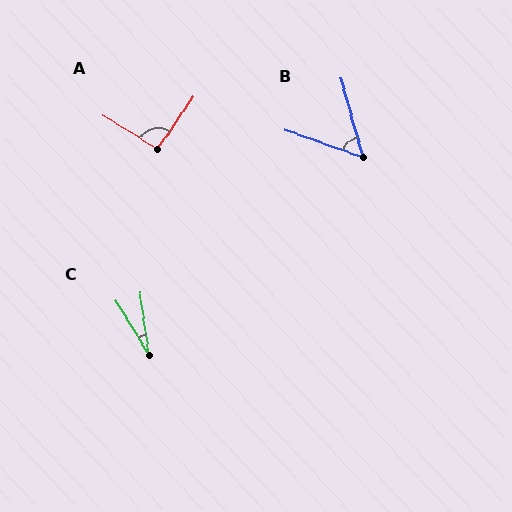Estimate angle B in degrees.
Approximately 55 degrees.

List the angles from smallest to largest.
C (23°), B (55°), A (93°).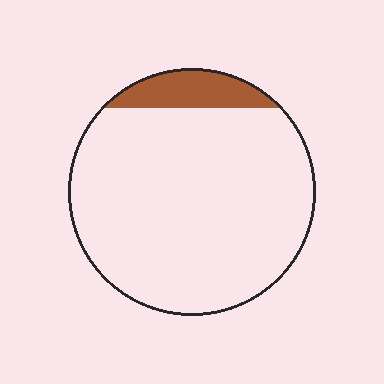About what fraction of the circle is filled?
About one tenth (1/10).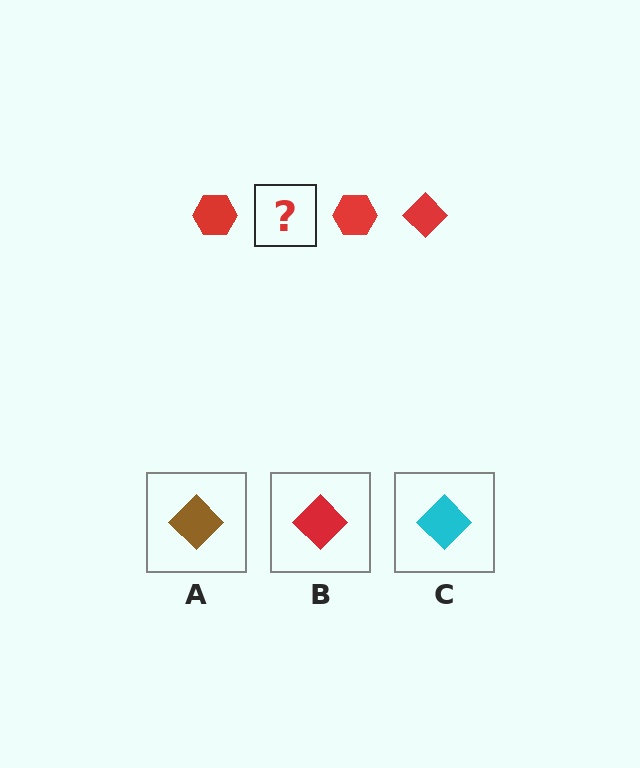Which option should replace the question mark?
Option B.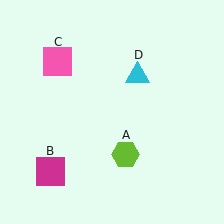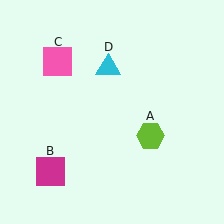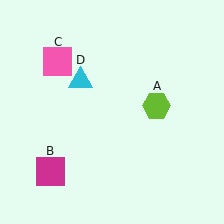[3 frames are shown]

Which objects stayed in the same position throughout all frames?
Magenta square (object B) and pink square (object C) remained stationary.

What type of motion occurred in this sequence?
The lime hexagon (object A), cyan triangle (object D) rotated counterclockwise around the center of the scene.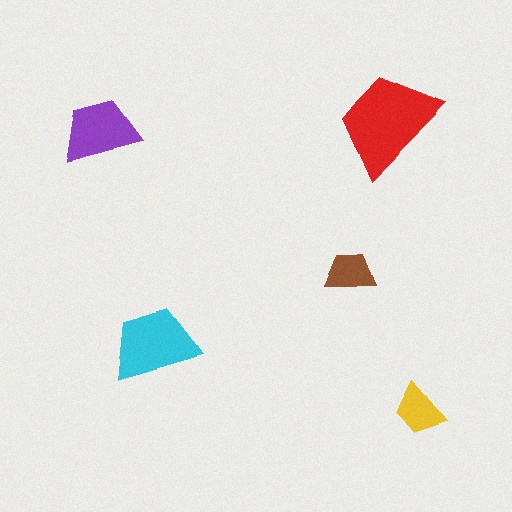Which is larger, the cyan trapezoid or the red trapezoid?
The red one.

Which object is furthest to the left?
The purple trapezoid is leftmost.